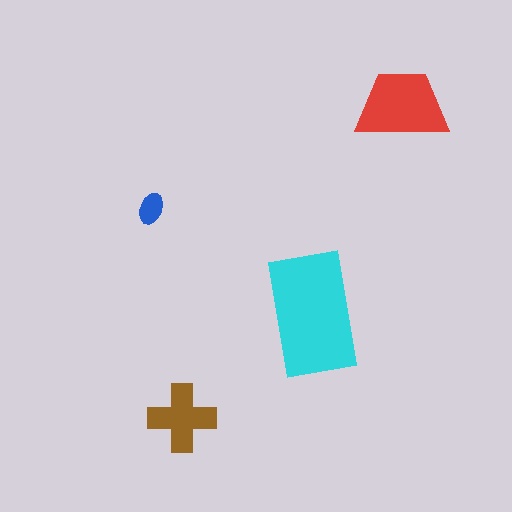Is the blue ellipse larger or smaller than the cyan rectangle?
Smaller.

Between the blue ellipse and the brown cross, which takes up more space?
The brown cross.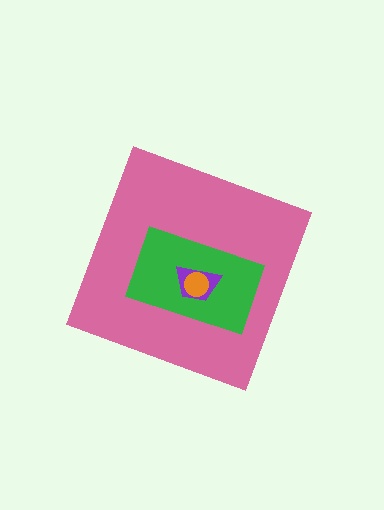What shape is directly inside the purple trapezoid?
The orange circle.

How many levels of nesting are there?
4.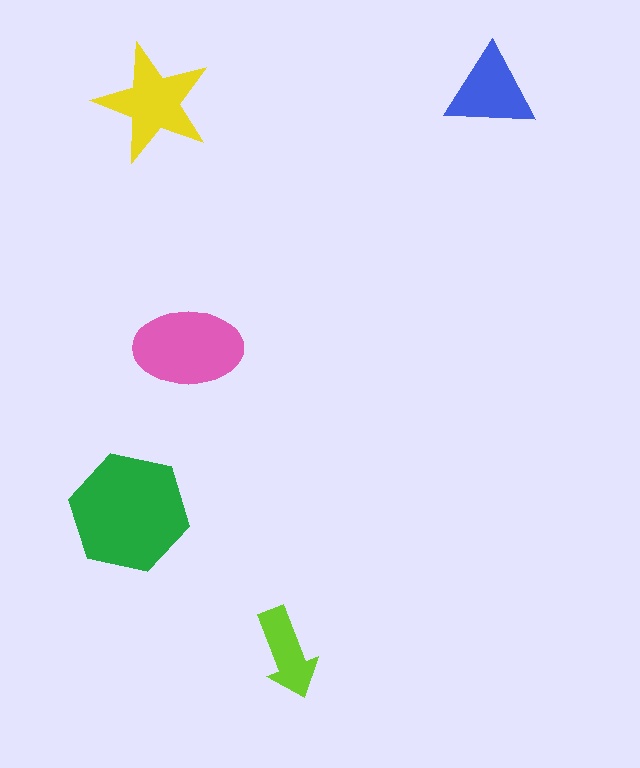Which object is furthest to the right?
The blue triangle is rightmost.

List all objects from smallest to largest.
The lime arrow, the blue triangle, the yellow star, the pink ellipse, the green hexagon.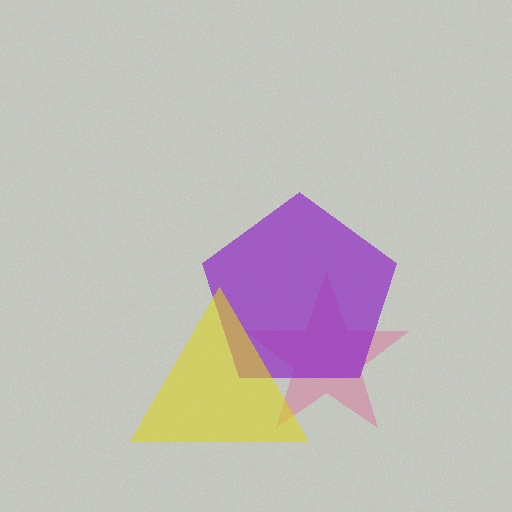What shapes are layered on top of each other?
The layered shapes are: a pink star, a purple pentagon, a yellow triangle.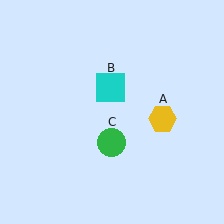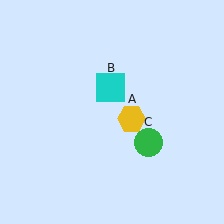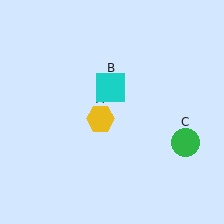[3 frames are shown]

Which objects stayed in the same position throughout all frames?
Cyan square (object B) remained stationary.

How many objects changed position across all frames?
2 objects changed position: yellow hexagon (object A), green circle (object C).